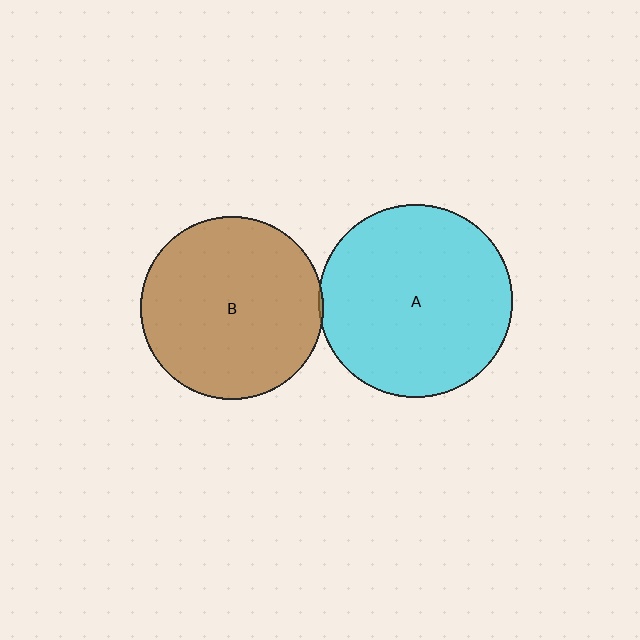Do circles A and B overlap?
Yes.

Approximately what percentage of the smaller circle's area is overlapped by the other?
Approximately 5%.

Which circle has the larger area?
Circle A (cyan).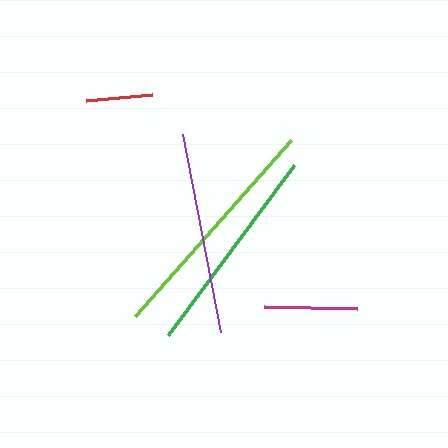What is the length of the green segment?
The green segment is approximately 211 pixels long.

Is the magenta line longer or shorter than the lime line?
The lime line is longer than the magenta line.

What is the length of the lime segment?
The lime segment is approximately 236 pixels long.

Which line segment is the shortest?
The red line is the shortest at approximately 66 pixels.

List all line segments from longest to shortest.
From longest to shortest: lime, green, purple, magenta, red.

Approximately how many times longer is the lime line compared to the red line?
The lime line is approximately 3.6 times the length of the red line.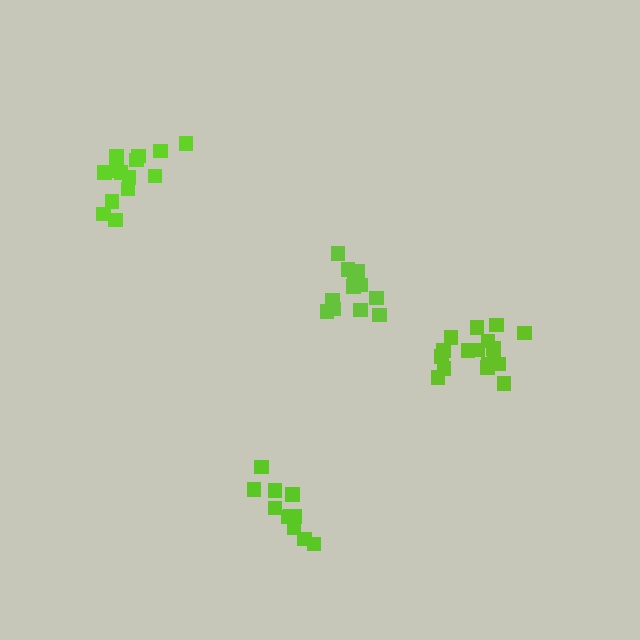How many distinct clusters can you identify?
There are 4 distinct clusters.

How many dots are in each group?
Group 1: 11 dots, Group 2: 12 dots, Group 3: 17 dots, Group 4: 14 dots (54 total).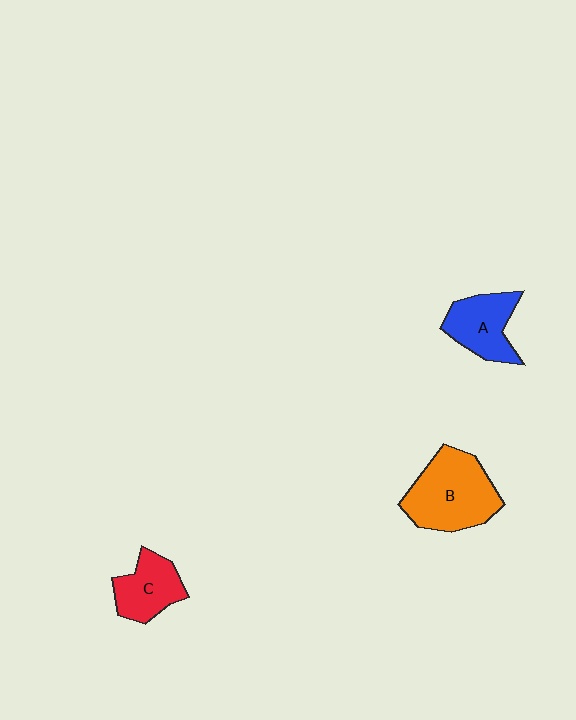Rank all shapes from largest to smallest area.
From largest to smallest: B (orange), A (blue), C (red).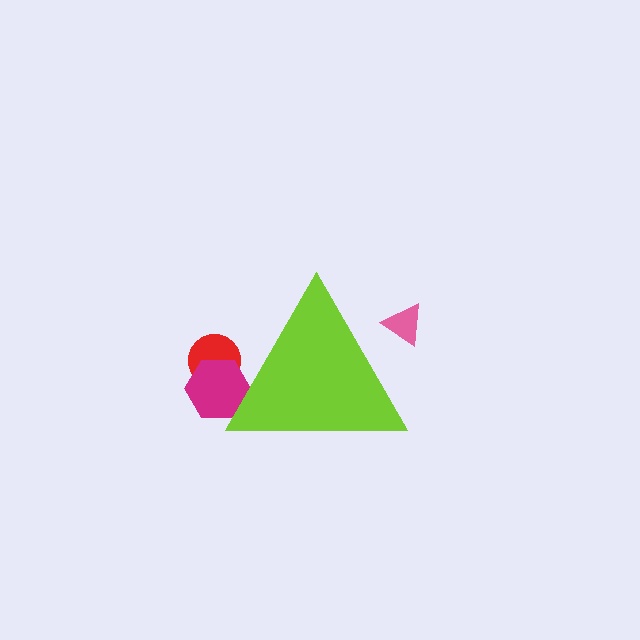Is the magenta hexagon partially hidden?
Yes, the magenta hexagon is partially hidden behind the lime triangle.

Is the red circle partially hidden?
Yes, the red circle is partially hidden behind the lime triangle.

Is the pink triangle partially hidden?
Yes, the pink triangle is partially hidden behind the lime triangle.